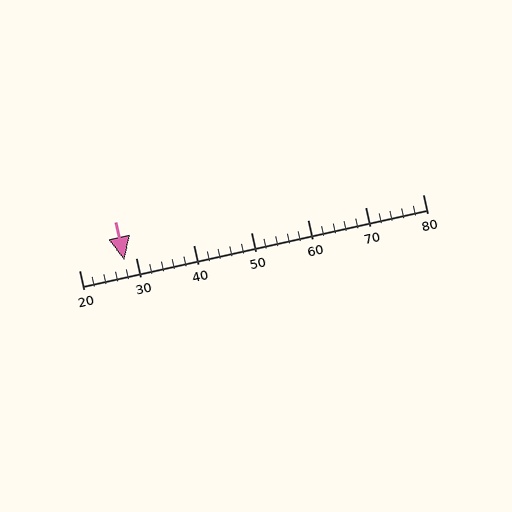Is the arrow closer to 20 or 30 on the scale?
The arrow is closer to 30.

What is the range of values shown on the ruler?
The ruler shows values from 20 to 80.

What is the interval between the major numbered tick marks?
The major tick marks are spaced 10 units apart.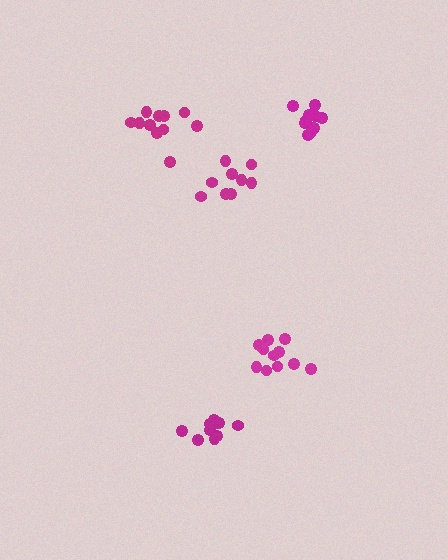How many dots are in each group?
Group 1: 9 dots, Group 2: 11 dots, Group 3: 10 dots, Group 4: 10 dots, Group 5: 11 dots (51 total).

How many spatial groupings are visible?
There are 5 spatial groupings.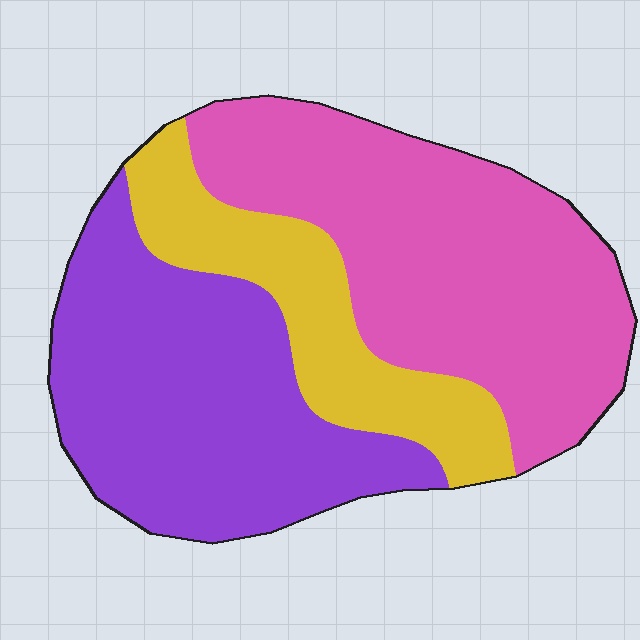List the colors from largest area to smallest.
From largest to smallest: pink, purple, yellow.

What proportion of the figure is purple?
Purple takes up between a third and a half of the figure.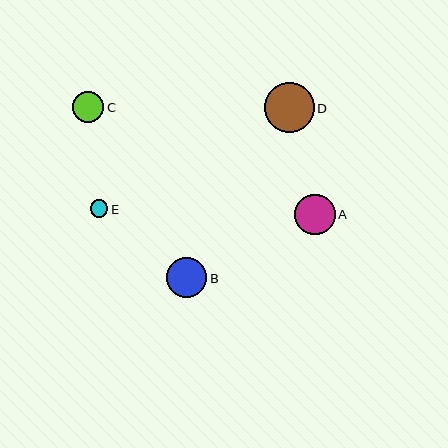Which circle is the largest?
Circle D is the largest with a size of approximately 50 pixels.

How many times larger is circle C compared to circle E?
Circle C is approximately 1.8 times the size of circle E.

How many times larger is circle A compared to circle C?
Circle A is approximately 1.3 times the size of circle C.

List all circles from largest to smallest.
From largest to smallest: D, A, B, C, E.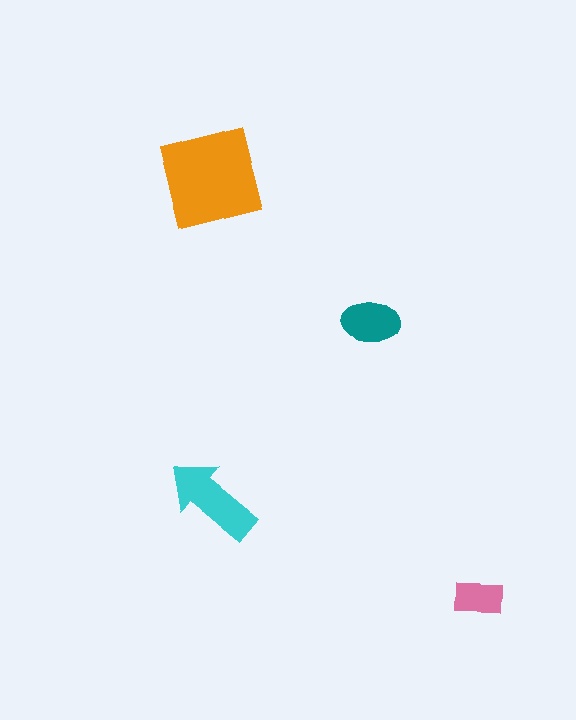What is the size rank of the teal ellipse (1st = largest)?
3rd.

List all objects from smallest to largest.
The pink rectangle, the teal ellipse, the cyan arrow, the orange square.